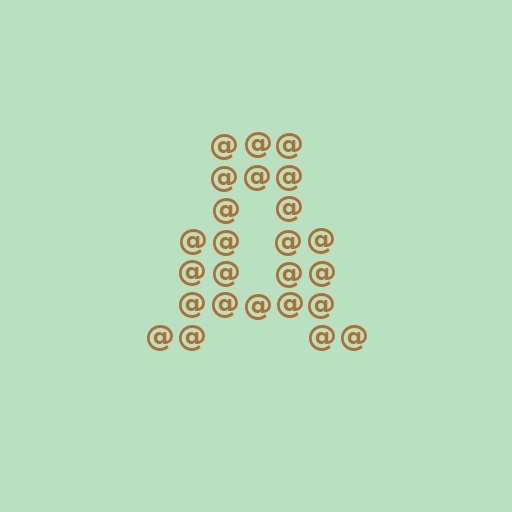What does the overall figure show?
The overall figure shows the letter A.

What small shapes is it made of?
It is made of small at signs.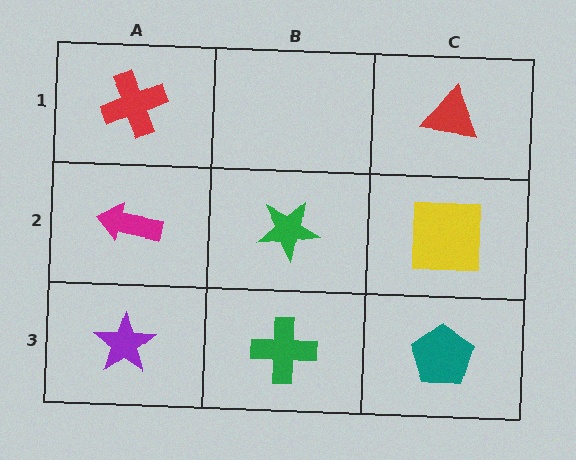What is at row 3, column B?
A green cross.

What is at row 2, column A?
A magenta arrow.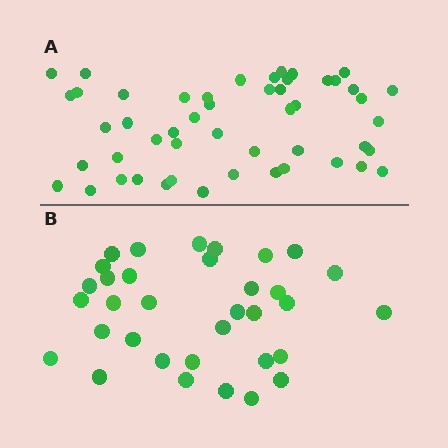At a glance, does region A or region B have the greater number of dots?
Region A (the top region) has more dots.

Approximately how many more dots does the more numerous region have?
Region A has approximately 15 more dots than region B.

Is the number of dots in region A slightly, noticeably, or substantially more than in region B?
Region A has substantially more. The ratio is roughly 1.5 to 1.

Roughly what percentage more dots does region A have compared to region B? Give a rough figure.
About 45% more.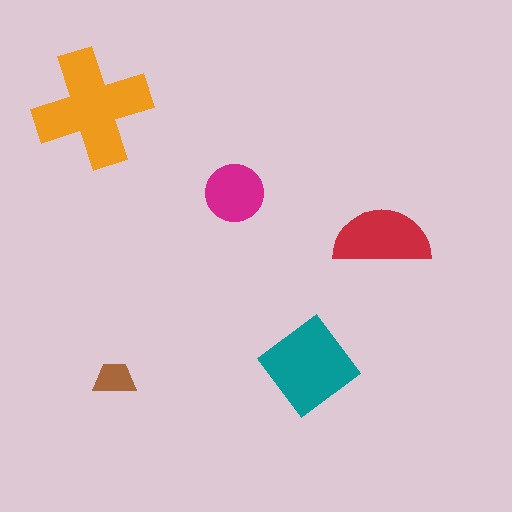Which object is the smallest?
The brown trapezoid.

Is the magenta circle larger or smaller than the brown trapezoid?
Larger.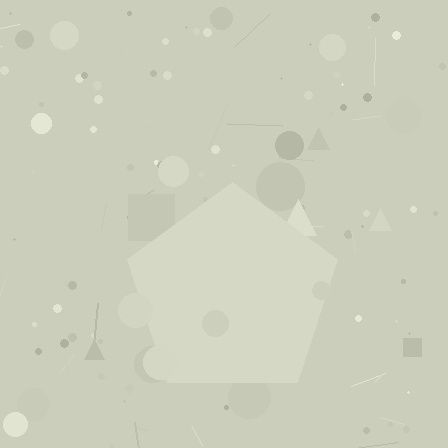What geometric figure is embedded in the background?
A pentagon is embedded in the background.